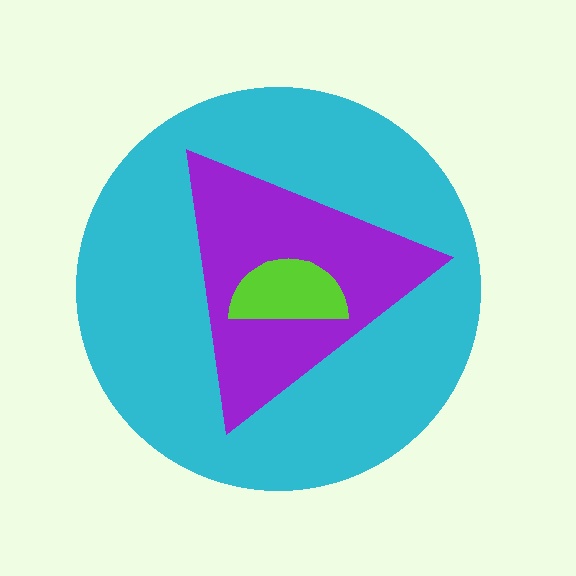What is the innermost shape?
The lime semicircle.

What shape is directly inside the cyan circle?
The purple triangle.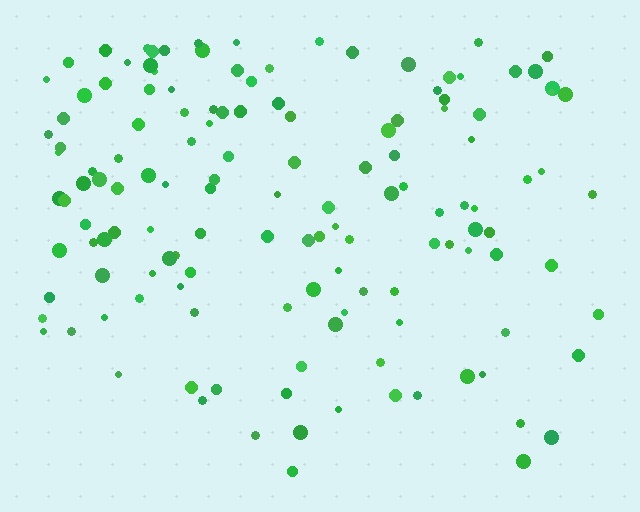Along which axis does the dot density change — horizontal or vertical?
Vertical.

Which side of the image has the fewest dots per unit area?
The bottom.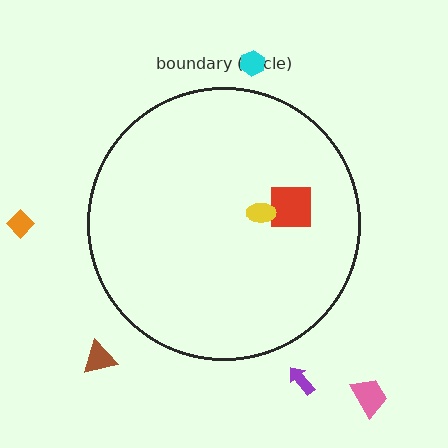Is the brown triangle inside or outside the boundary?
Outside.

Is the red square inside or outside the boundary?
Inside.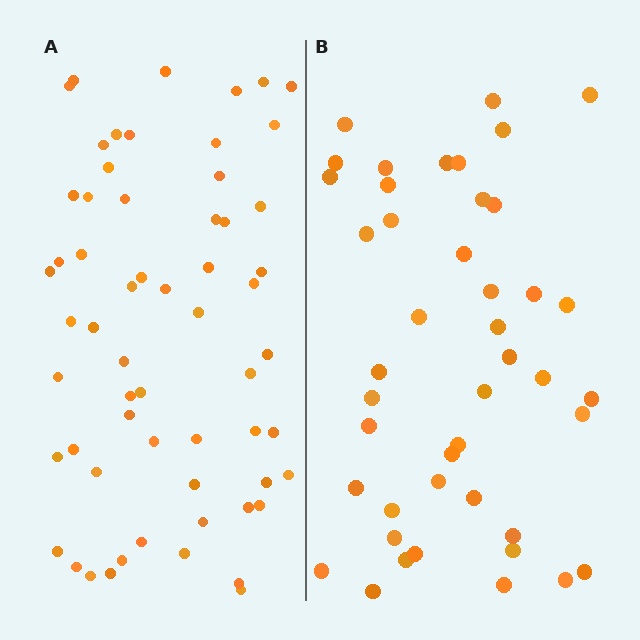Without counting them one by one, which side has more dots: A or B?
Region A (the left region) has more dots.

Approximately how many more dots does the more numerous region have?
Region A has approximately 15 more dots than region B.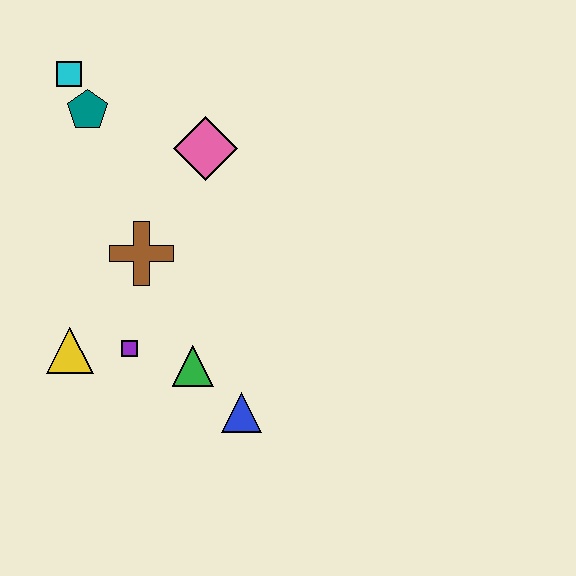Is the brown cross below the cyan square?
Yes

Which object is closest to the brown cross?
The purple square is closest to the brown cross.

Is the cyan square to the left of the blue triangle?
Yes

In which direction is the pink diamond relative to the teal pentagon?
The pink diamond is to the right of the teal pentagon.